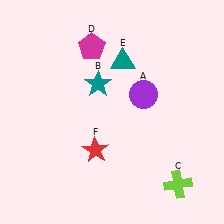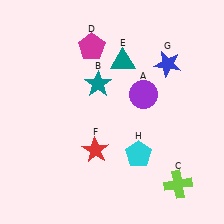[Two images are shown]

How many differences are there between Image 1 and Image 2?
There are 2 differences between the two images.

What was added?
A blue star (G), a cyan pentagon (H) were added in Image 2.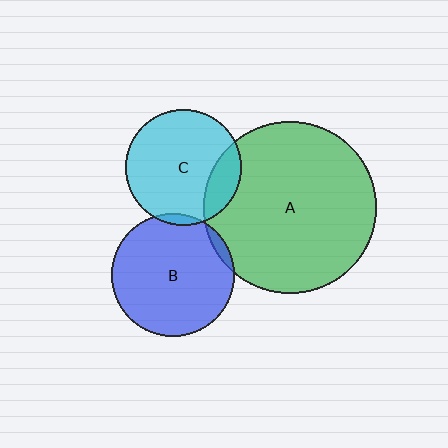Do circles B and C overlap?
Yes.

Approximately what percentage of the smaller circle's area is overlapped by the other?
Approximately 5%.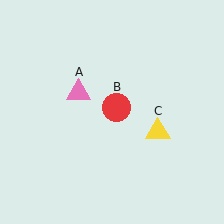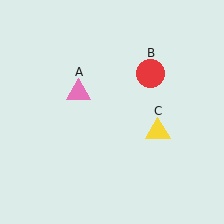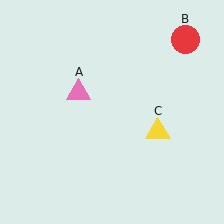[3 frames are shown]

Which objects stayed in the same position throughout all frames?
Pink triangle (object A) and yellow triangle (object C) remained stationary.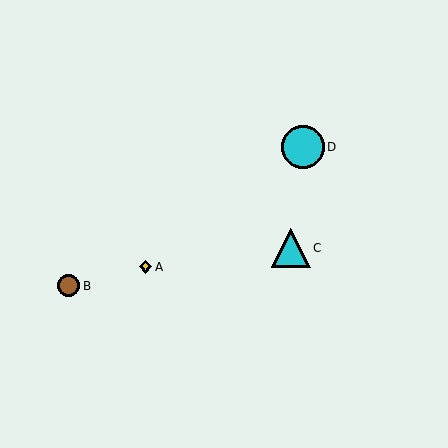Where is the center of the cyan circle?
The center of the cyan circle is at (303, 147).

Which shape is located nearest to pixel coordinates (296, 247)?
The cyan triangle (labeled C) at (291, 248) is nearest to that location.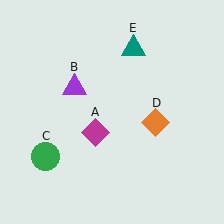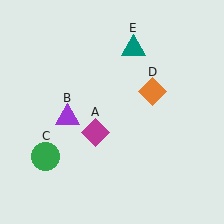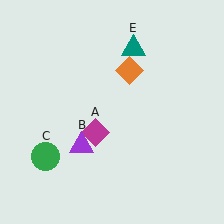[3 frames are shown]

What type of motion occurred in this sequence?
The purple triangle (object B), orange diamond (object D) rotated counterclockwise around the center of the scene.